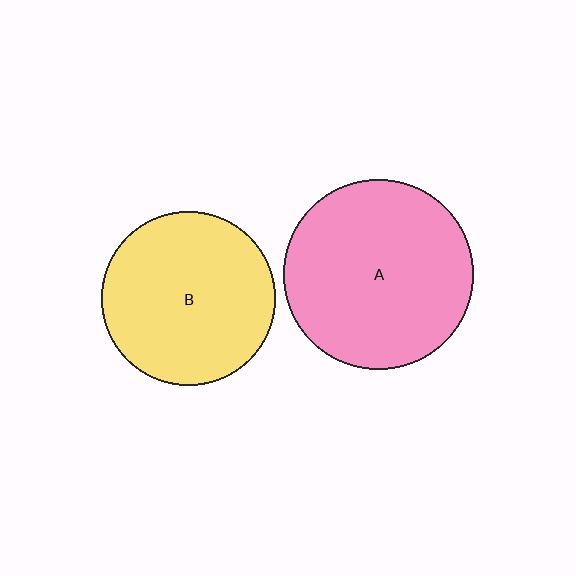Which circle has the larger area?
Circle A (pink).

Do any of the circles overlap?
No, none of the circles overlap.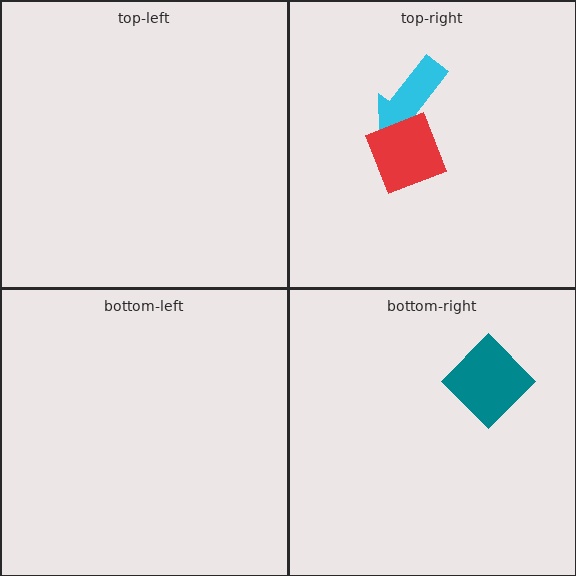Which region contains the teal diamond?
The bottom-right region.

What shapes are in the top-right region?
The cyan arrow, the red square.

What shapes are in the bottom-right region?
The teal diamond.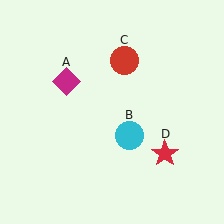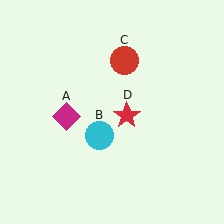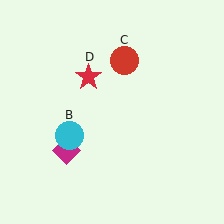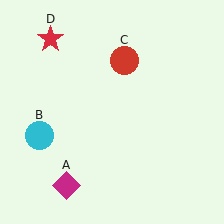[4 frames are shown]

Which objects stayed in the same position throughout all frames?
Red circle (object C) remained stationary.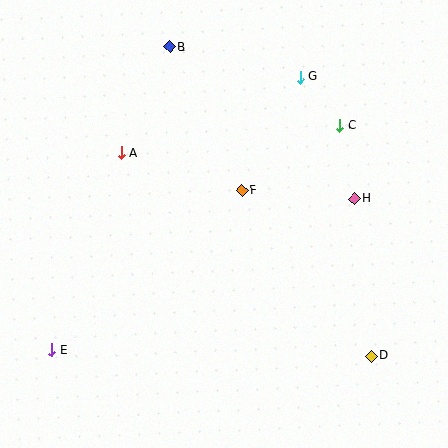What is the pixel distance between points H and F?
The distance between H and F is 113 pixels.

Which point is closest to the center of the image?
Point F at (242, 190) is closest to the center.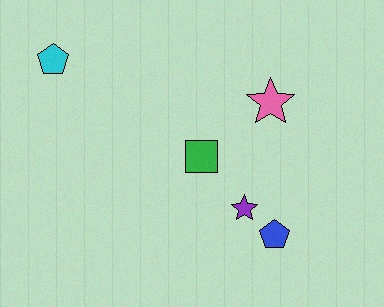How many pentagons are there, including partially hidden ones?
There are 2 pentagons.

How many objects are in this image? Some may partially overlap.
There are 5 objects.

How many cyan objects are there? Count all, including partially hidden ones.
There is 1 cyan object.